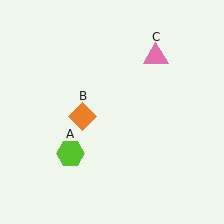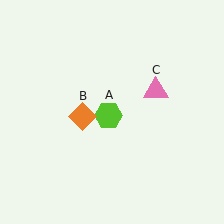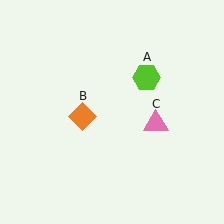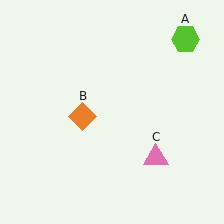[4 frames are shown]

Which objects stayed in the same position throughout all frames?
Orange diamond (object B) remained stationary.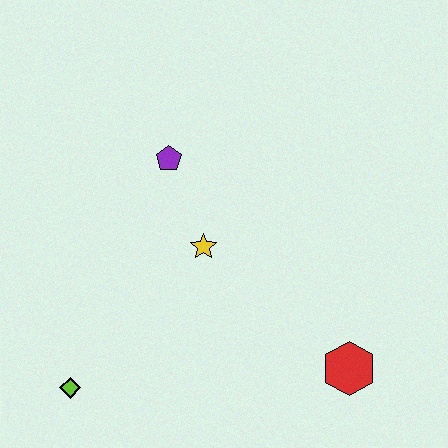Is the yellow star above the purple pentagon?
No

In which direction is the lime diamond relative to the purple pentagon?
The lime diamond is below the purple pentagon.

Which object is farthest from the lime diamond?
The red hexagon is farthest from the lime diamond.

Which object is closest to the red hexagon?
The yellow star is closest to the red hexagon.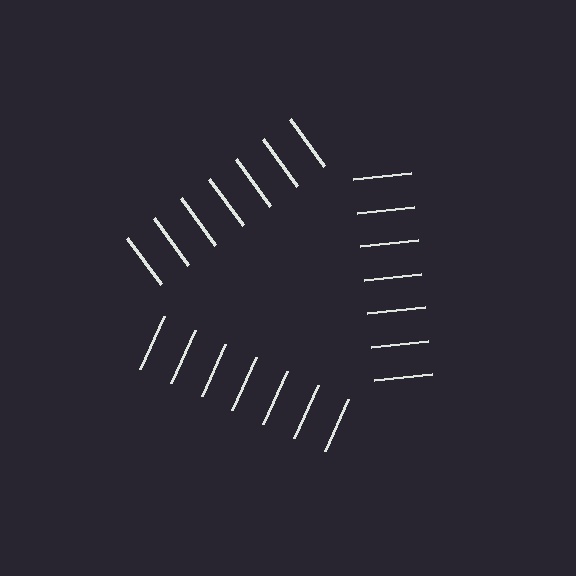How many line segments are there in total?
21 — 7 along each of the 3 edges.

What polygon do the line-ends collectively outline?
An illusory triangle — the line segments terminate on its edges but no continuous stroke is drawn.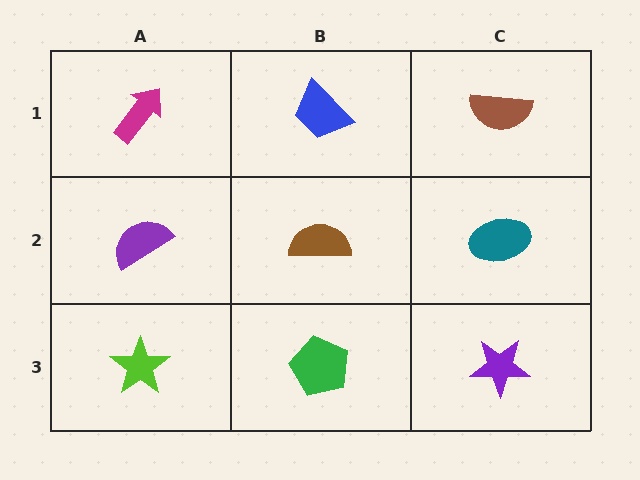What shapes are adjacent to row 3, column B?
A brown semicircle (row 2, column B), a lime star (row 3, column A), a purple star (row 3, column C).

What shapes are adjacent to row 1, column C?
A teal ellipse (row 2, column C), a blue trapezoid (row 1, column B).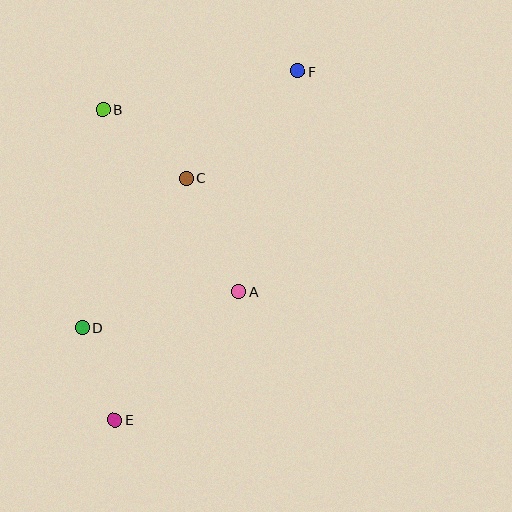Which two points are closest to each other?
Points D and E are closest to each other.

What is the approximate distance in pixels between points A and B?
The distance between A and B is approximately 227 pixels.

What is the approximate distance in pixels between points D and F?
The distance between D and F is approximately 335 pixels.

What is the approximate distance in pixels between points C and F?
The distance between C and F is approximately 155 pixels.